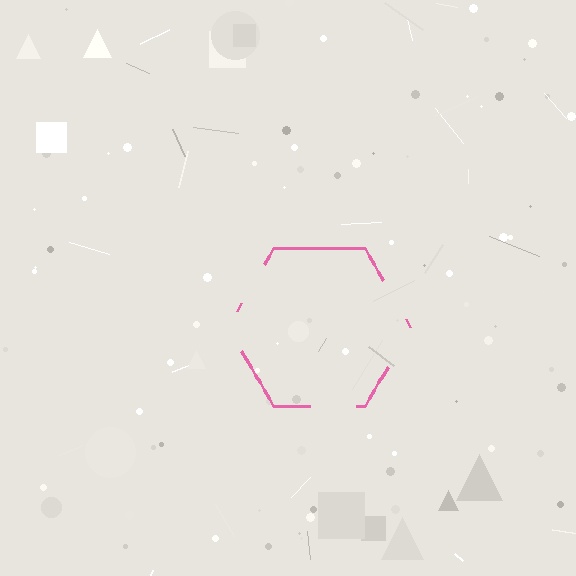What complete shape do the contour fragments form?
The contour fragments form a hexagon.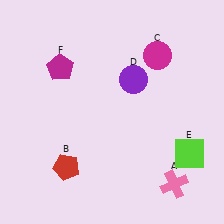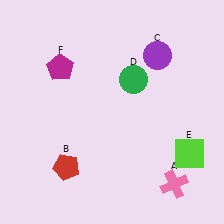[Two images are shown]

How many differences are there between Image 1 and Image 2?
There are 2 differences between the two images.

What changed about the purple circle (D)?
In Image 1, D is purple. In Image 2, it changed to green.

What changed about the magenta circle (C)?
In Image 1, C is magenta. In Image 2, it changed to purple.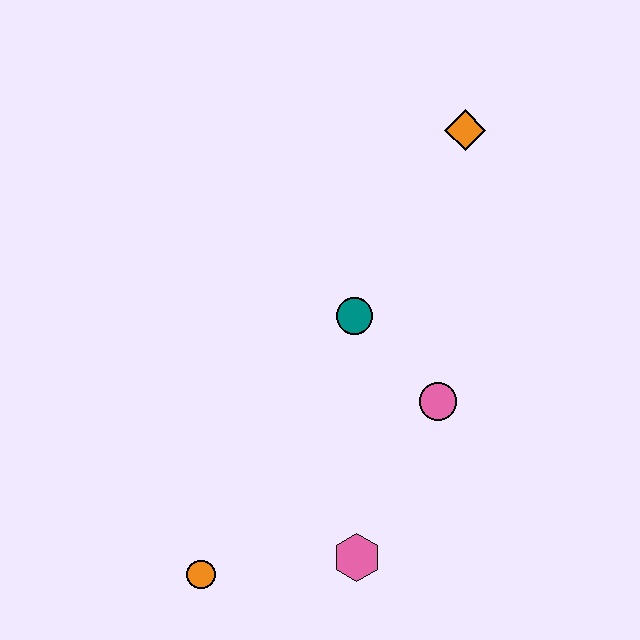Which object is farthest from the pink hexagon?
The orange diamond is farthest from the pink hexagon.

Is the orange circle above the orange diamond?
No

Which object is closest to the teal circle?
The pink circle is closest to the teal circle.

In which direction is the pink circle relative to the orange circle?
The pink circle is to the right of the orange circle.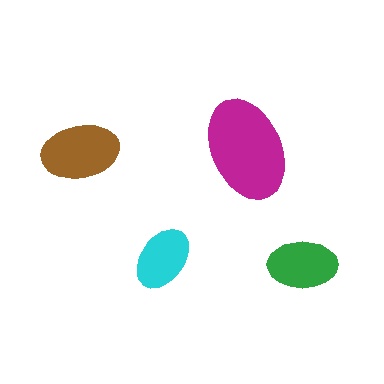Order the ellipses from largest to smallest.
the magenta one, the brown one, the green one, the cyan one.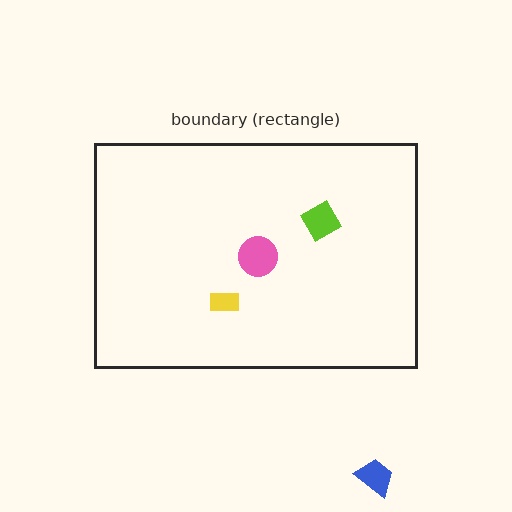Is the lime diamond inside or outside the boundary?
Inside.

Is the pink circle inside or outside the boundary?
Inside.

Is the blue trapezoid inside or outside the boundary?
Outside.